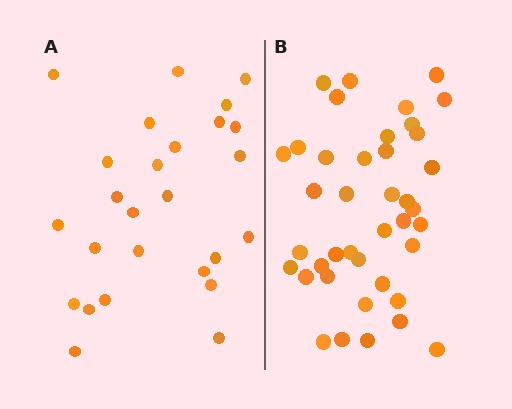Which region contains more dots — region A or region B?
Region B (the right region) has more dots.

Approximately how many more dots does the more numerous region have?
Region B has approximately 15 more dots than region A.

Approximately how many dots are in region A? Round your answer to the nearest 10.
About 30 dots. (The exact count is 26, which rounds to 30.)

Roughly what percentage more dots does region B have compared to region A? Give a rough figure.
About 55% more.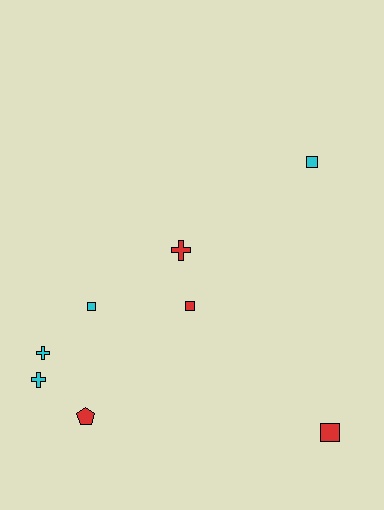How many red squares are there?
There are 2 red squares.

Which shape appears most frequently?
Square, with 4 objects.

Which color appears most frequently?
Red, with 4 objects.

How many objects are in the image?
There are 8 objects.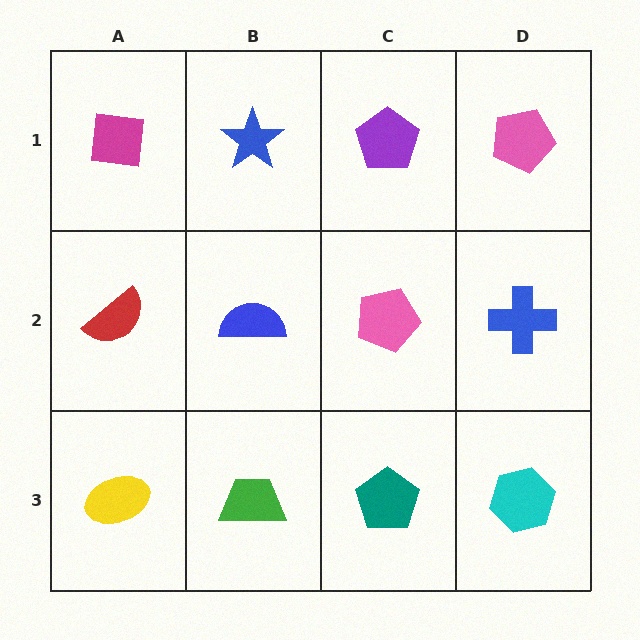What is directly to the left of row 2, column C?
A blue semicircle.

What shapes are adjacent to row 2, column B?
A blue star (row 1, column B), a green trapezoid (row 3, column B), a red semicircle (row 2, column A), a pink pentagon (row 2, column C).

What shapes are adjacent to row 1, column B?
A blue semicircle (row 2, column B), a magenta square (row 1, column A), a purple pentagon (row 1, column C).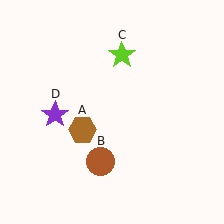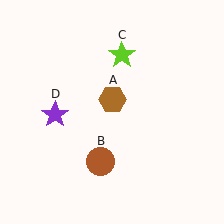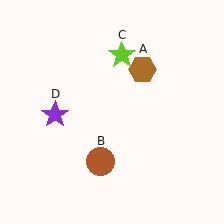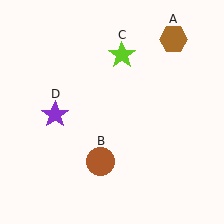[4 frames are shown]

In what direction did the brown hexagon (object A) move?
The brown hexagon (object A) moved up and to the right.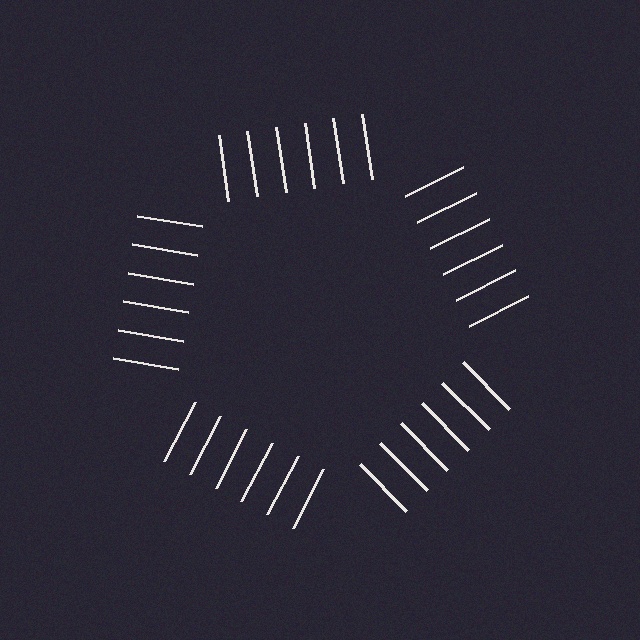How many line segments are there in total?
30 — 6 along each of the 5 edges.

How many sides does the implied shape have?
5 sides — the line-ends trace a pentagon.